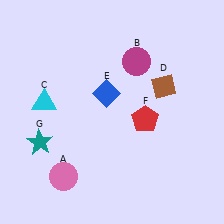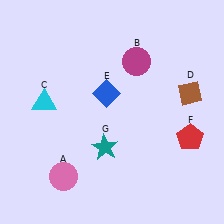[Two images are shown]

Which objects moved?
The objects that moved are: the brown diamond (D), the red pentagon (F), the teal star (G).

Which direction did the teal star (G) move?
The teal star (G) moved right.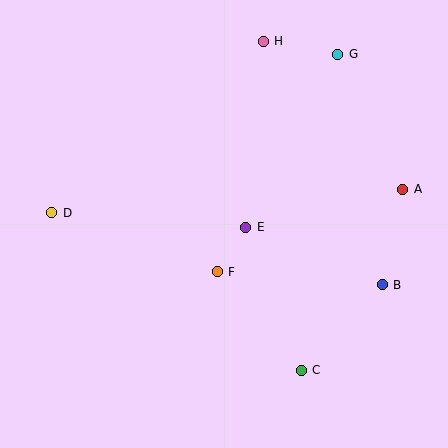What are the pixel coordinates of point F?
Point F is at (217, 272).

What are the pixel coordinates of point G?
Point G is at (337, 54).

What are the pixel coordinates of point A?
Point A is at (403, 189).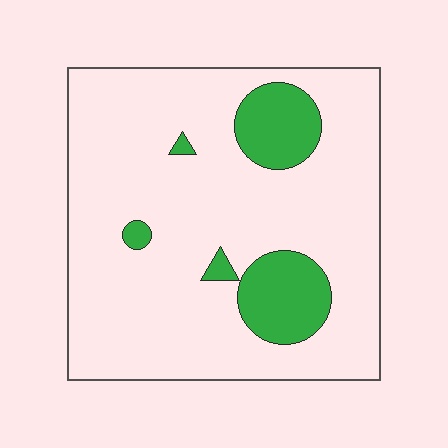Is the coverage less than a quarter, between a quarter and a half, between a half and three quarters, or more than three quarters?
Less than a quarter.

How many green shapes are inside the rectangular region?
5.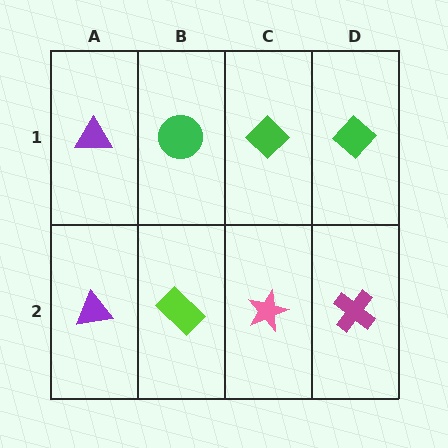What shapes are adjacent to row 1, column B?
A lime rectangle (row 2, column B), a purple triangle (row 1, column A), a green diamond (row 1, column C).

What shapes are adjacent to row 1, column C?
A pink star (row 2, column C), a green circle (row 1, column B), a green diamond (row 1, column D).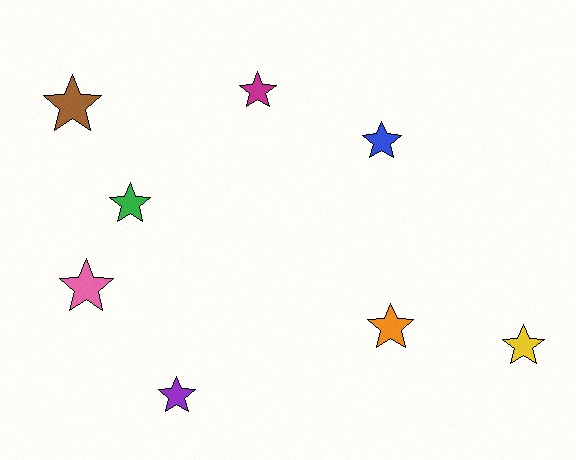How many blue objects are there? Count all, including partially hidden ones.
There is 1 blue object.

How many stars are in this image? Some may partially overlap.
There are 8 stars.